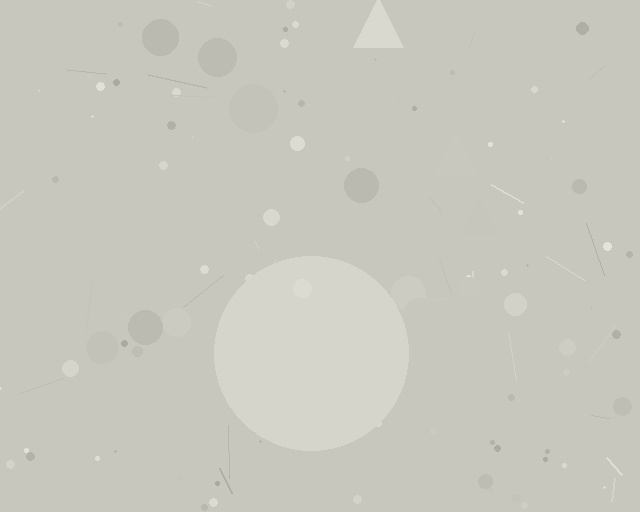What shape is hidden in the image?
A circle is hidden in the image.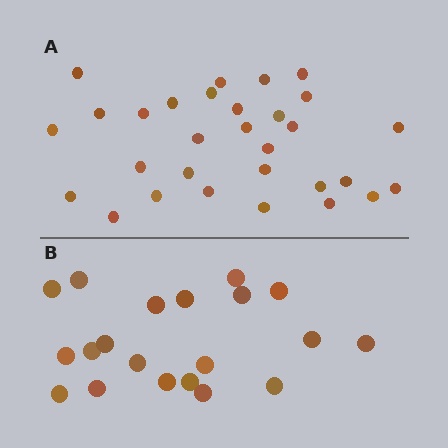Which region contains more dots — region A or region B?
Region A (the top region) has more dots.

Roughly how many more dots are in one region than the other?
Region A has roughly 10 or so more dots than region B.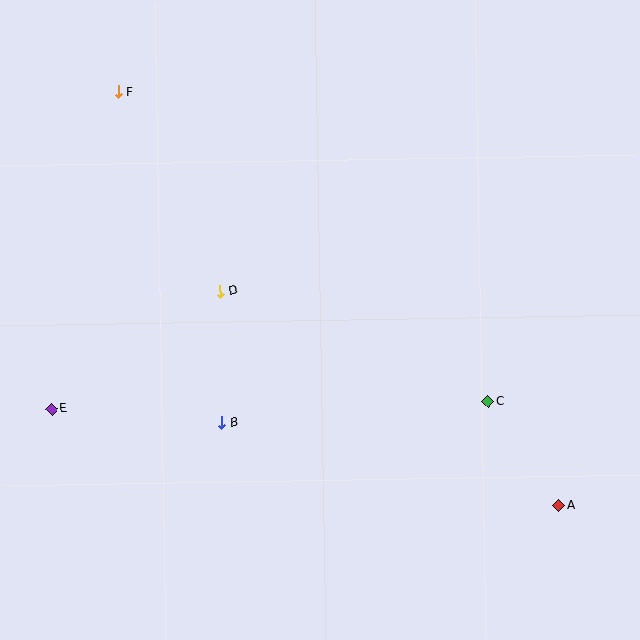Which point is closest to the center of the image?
Point D at (220, 291) is closest to the center.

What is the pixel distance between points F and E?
The distance between F and E is 324 pixels.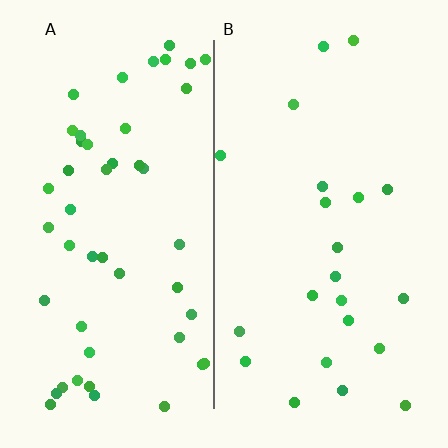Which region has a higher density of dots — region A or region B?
A (the left).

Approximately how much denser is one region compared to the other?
Approximately 2.2× — region A over region B.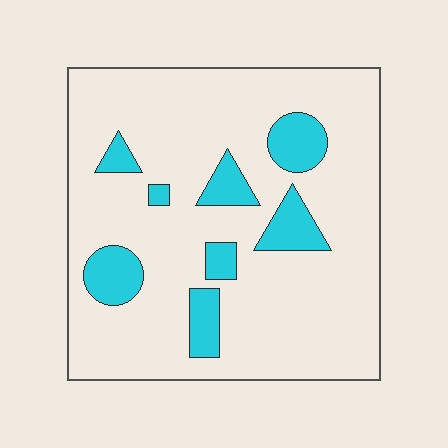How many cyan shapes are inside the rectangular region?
8.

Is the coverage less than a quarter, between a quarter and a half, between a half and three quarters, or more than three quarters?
Less than a quarter.